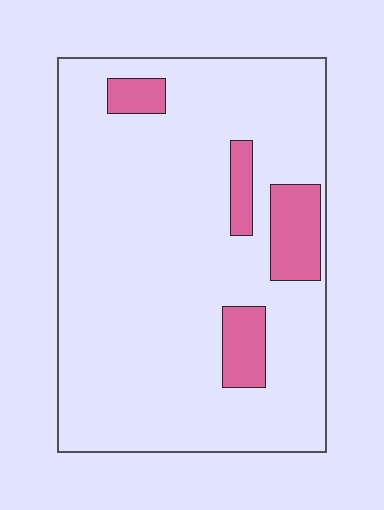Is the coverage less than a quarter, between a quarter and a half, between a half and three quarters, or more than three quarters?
Less than a quarter.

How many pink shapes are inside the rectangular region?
4.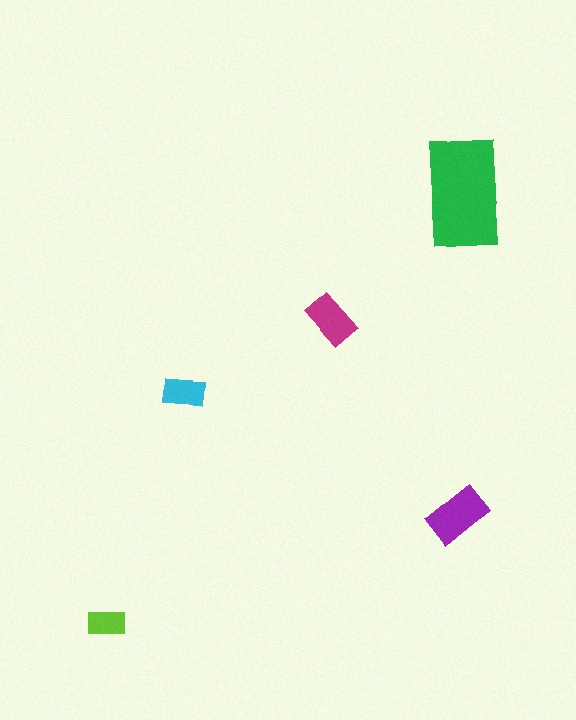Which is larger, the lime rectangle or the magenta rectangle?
The magenta one.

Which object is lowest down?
The lime rectangle is bottommost.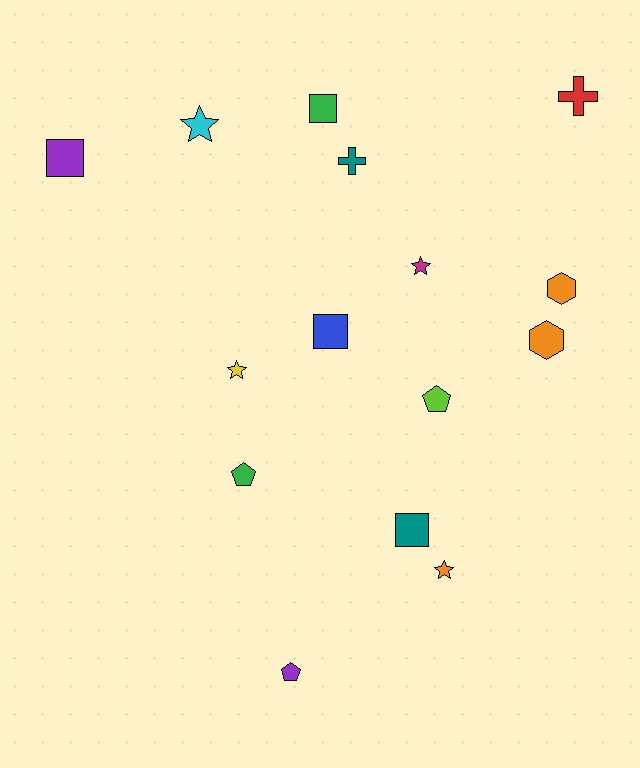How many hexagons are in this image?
There are 2 hexagons.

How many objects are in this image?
There are 15 objects.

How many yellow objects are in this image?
There is 1 yellow object.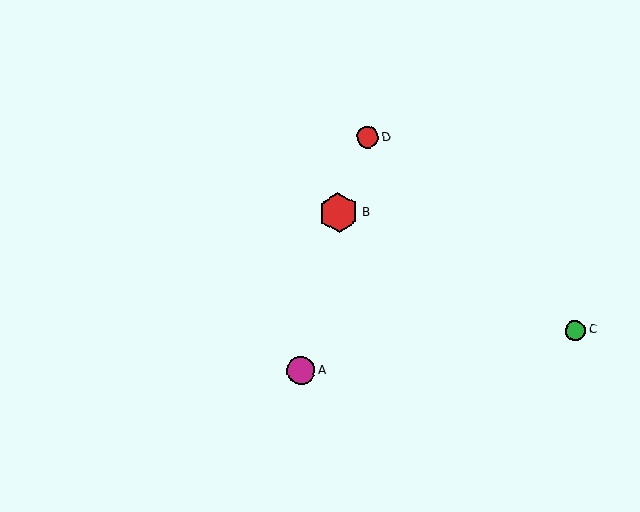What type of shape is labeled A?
Shape A is a magenta circle.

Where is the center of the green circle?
The center of the green circle is at (575, 331).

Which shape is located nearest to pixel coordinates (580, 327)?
The green circle (labeled C) at (575, 331) is nearest to that location.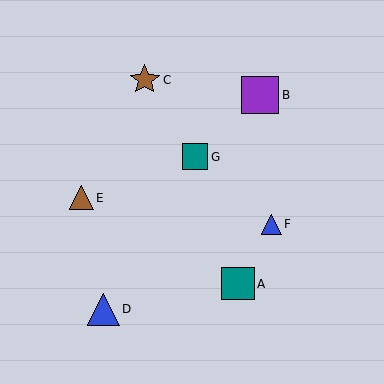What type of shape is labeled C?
Shape C is a brown star.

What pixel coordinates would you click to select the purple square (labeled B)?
Click at (260, 95) to select the purple square B.